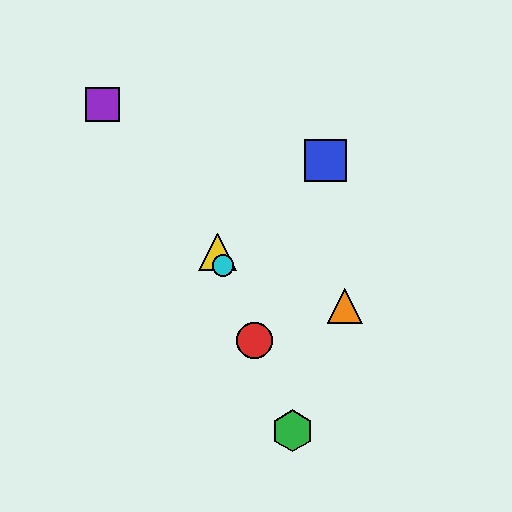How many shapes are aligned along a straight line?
4 shapes (the red circle, the green hexagon, the yellow triangle, the cyan circle) are aligned along a straight line.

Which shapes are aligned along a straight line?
The red circle, the green hexagon, the yellow triangle, the cyan circle are aligned along a straight line.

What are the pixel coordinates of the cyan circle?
The cyan circle is at (223, 266).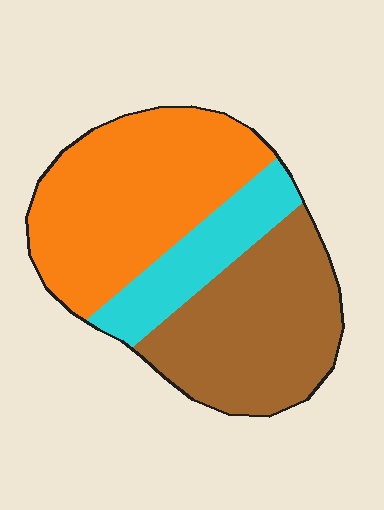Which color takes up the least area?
Cyan, at roughly 20%.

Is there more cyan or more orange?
Orange.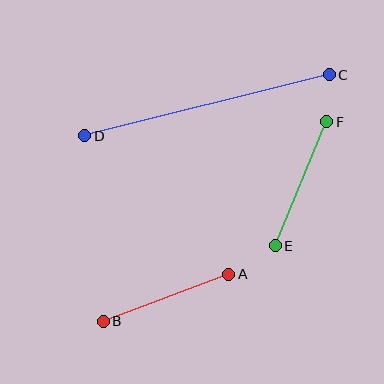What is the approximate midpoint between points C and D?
The midpoint is at approximately (207, 105) pixels.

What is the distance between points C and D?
The distance is approximately 252 pixels.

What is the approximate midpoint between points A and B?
The midpoint is at approximately (166, 298) pixels.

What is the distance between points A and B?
The distance is approximately 134 pixels.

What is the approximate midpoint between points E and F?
The midpoint is at approximately (301, 184) pixels.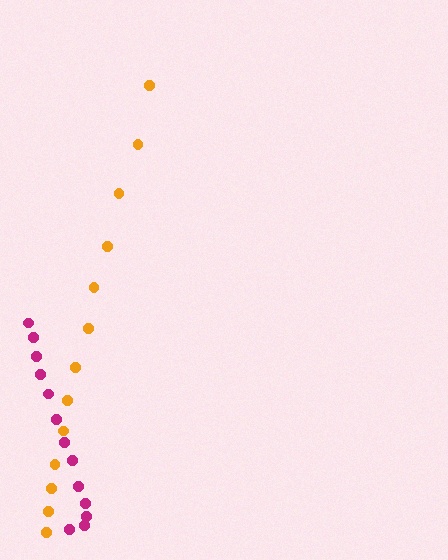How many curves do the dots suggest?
There are 2 distinct paths.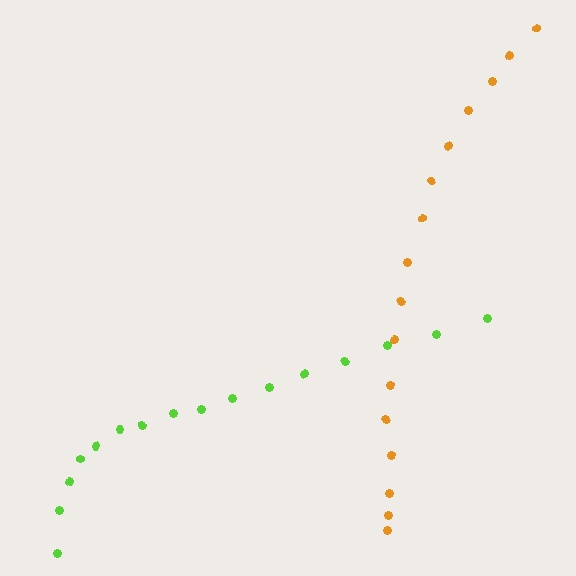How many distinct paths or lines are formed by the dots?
There are 2 distinct paths.